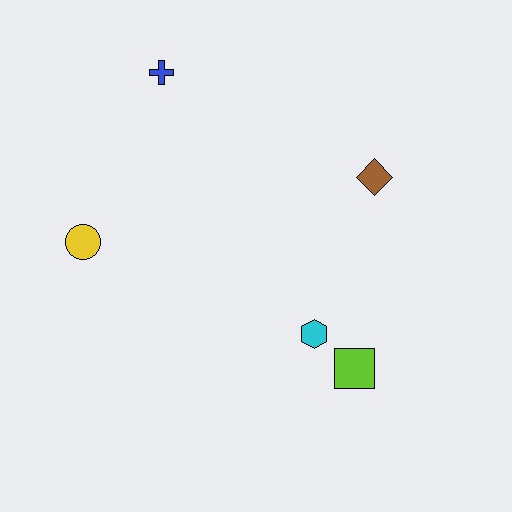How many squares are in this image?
There is 1 square.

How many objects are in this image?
There are 5 objects.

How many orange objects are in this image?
There are no orange objects.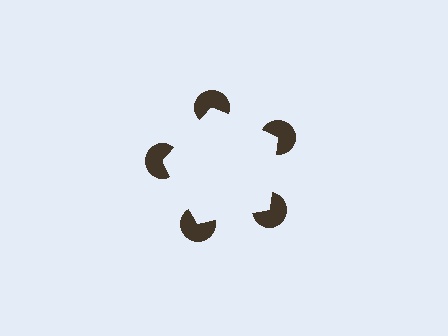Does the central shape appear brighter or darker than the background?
It typically appears slightly brighter than the background, even though no actual brightness change is drawn.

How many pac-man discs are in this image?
There are 5 — one at each vertex of the illusory pentagon.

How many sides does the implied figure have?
5 sides.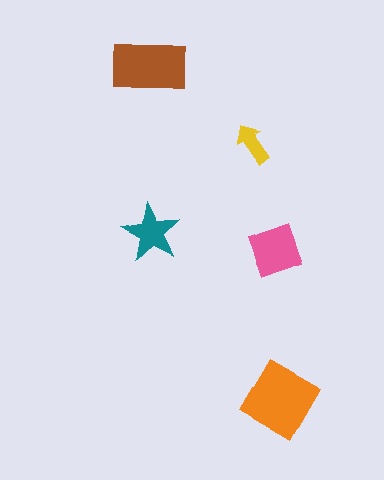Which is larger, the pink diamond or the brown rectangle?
The brown rectangle.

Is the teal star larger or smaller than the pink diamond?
Smaller.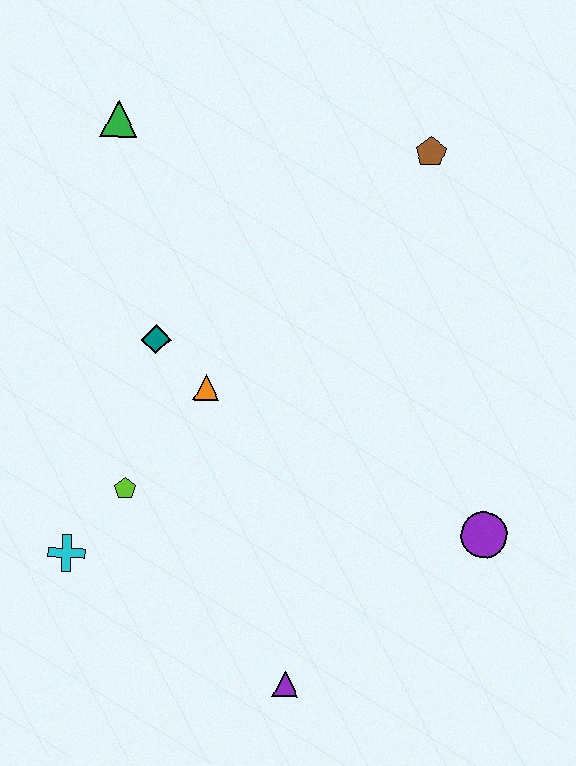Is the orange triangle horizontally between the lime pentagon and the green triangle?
No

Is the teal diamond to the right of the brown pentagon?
No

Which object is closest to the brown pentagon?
The green triangle is closest to the brown pentagon.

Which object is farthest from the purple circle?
The green triangle is farthest from the purple circle.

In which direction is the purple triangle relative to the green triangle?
The purple triangle is below the green triangle.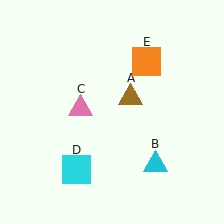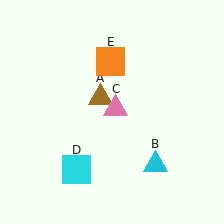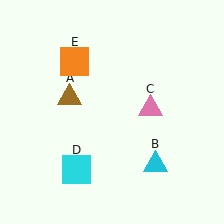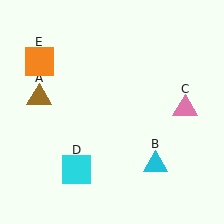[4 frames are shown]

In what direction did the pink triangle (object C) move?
The pink triangle (object C) moved right.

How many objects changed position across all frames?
3 objects changed position: brown triangle (object A), pink triangle (object C), orange square (object E).